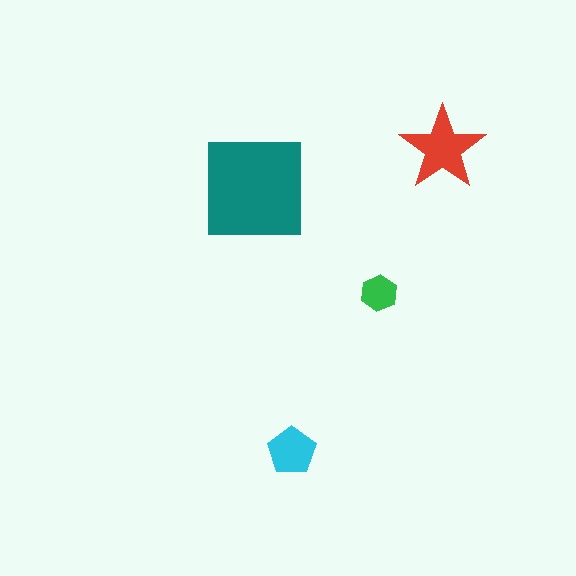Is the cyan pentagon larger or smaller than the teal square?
Smaller.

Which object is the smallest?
The green hexagon.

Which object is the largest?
The teal square.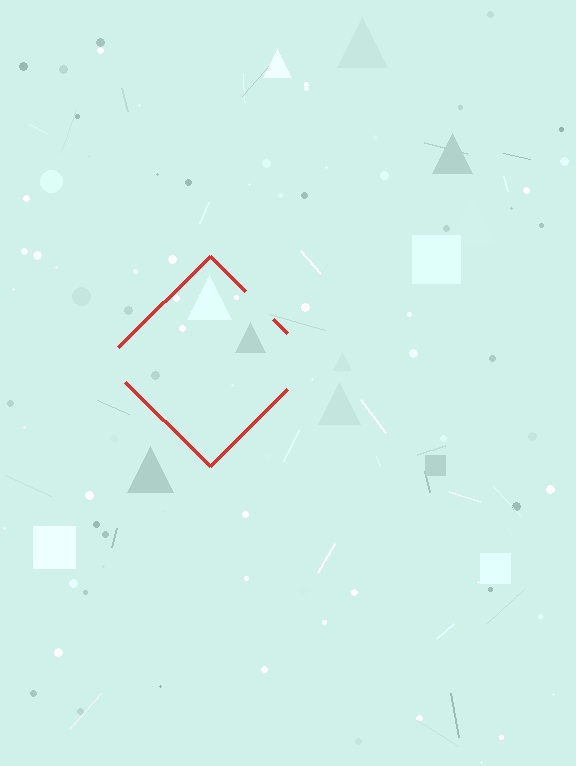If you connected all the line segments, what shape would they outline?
They would outline a diamond.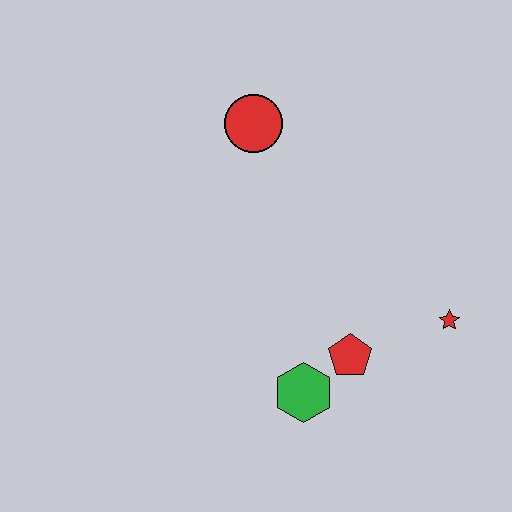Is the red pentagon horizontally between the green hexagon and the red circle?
No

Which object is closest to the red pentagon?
The green hexagon is closest to the red pentagon.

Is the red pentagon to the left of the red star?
Yes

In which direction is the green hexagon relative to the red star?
The green hexagon is to the left of the red star.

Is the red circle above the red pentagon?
Yes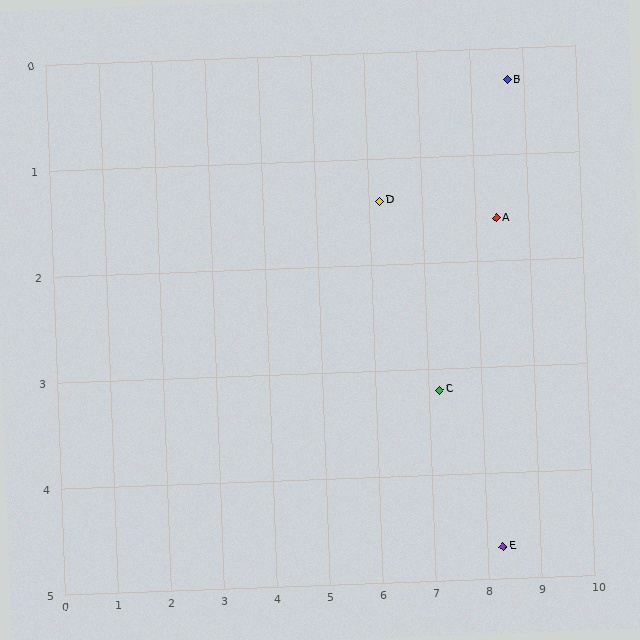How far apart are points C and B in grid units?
Points C and B are about 3.3 grid units apart.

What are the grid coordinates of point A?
Point A is at approximately (8.4, 1.6).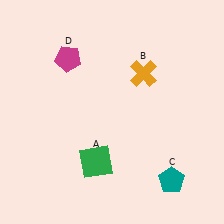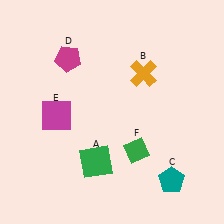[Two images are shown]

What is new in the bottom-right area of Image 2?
A green diamond (F) was added in the bottom-right area of Image 2.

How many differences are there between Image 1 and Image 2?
There are 2 differences between the two images.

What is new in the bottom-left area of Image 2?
A magenta square (E) was added in the bottom-left area of Image 2.